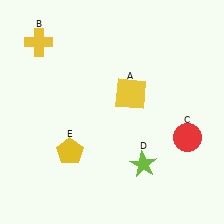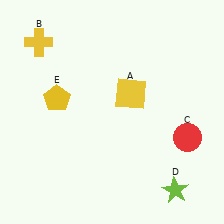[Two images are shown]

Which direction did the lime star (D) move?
The lime star (D) moved right.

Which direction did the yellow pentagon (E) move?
The yellow pentagon (E) moved up.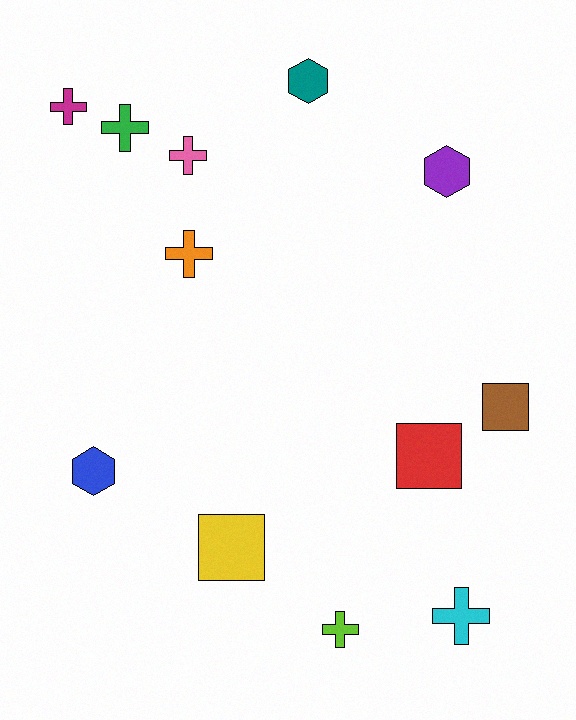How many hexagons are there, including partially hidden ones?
There are 3 hexagons.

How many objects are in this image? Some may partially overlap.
There are 12 objects.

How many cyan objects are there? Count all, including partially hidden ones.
There is 1 cyan object.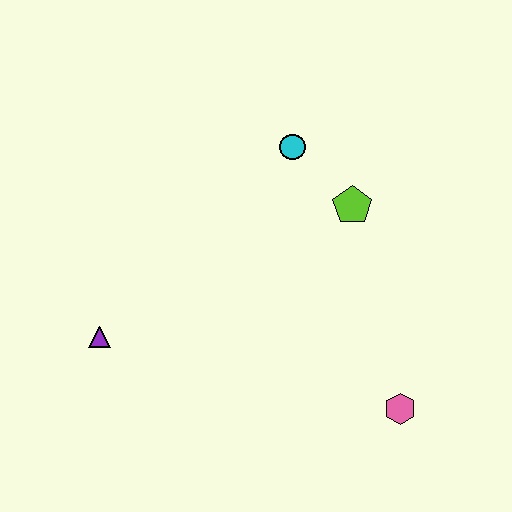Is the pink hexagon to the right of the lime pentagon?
Yes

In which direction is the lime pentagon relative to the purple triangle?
The lime pentagon is to the right of the purple triangle.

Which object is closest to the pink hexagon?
The lime pentagon is closest to the pink hexagon.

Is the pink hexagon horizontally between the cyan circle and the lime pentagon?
No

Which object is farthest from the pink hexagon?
The purple triangle is farthest from the pink hexagon.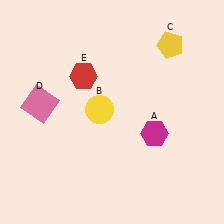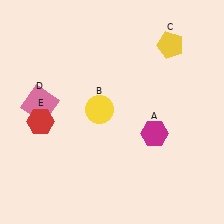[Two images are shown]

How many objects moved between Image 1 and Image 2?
1 object moved between the two images.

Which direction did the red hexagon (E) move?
The red hexagon (E) moved down.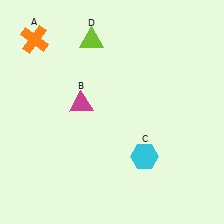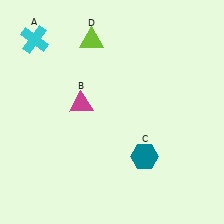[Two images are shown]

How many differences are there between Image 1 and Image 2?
There are 2 differences between the two images.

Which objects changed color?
A changed from orange to cyan. C changed from cyan to teal.